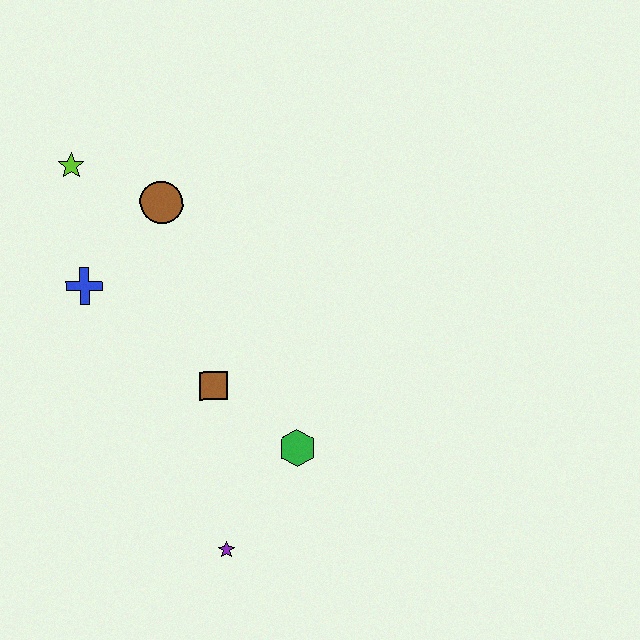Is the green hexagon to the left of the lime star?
No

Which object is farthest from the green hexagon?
The lime star is farthest from the green hexagon.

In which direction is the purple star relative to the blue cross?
The purple star is below the blue cross.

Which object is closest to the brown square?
The green hexagon is closest to the brown square.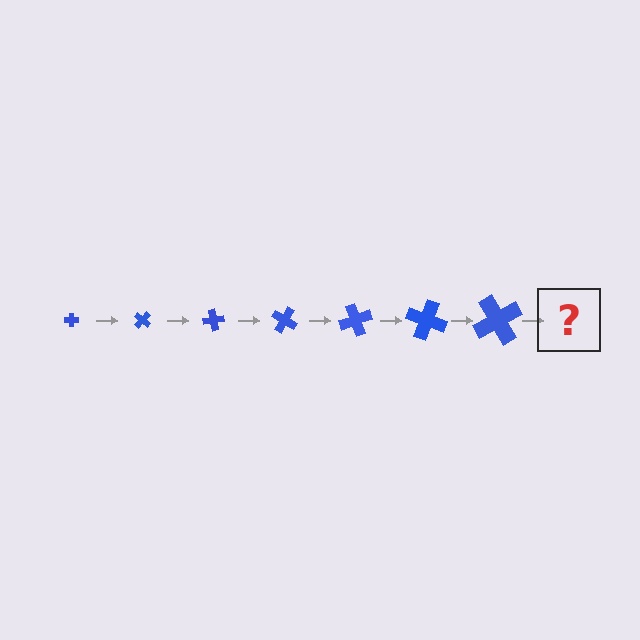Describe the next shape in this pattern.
It should be a cross, larger than the previous one and rotated 280 degrees from the start.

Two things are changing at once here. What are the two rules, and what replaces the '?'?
The two rules are that the cross grows larger each step and it rotates 40 degrees each step. The '?' should be a cross, larger than the previous one and rotated 280 degrees from the start.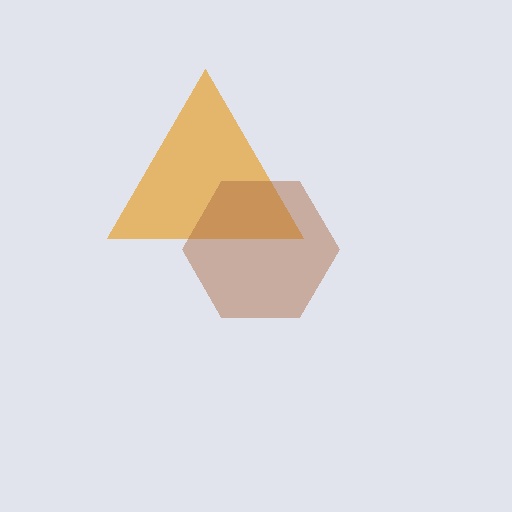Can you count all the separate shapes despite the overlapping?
Yes, there are 2 separate shapes.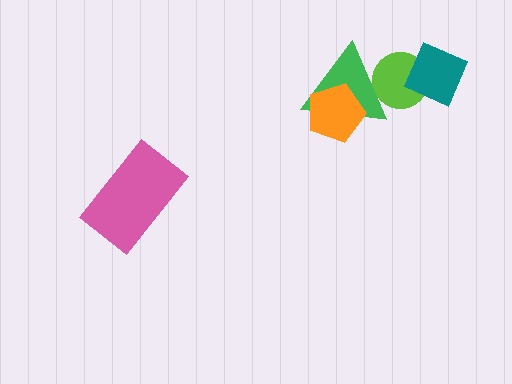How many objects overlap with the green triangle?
2 objects overlap with the green triangle.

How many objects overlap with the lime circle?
2 objects overlap with the lime circle.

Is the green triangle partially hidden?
Yes, it is partially covered by another shape.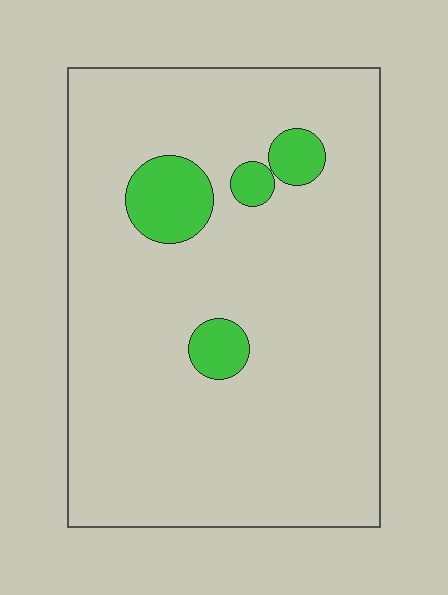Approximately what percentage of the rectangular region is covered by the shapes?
Approximately 10%.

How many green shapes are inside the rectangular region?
4.